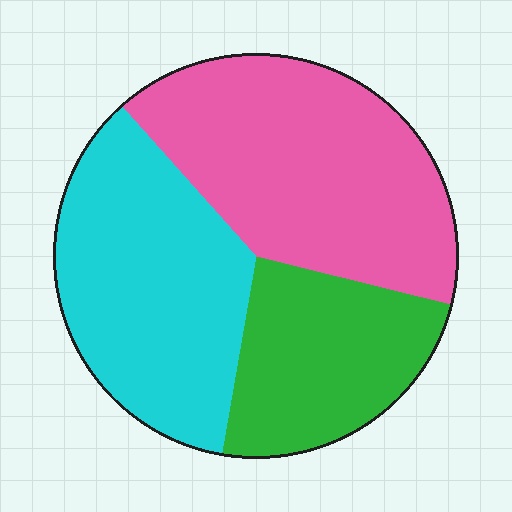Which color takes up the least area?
Green, at roughly 25%.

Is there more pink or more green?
Pink.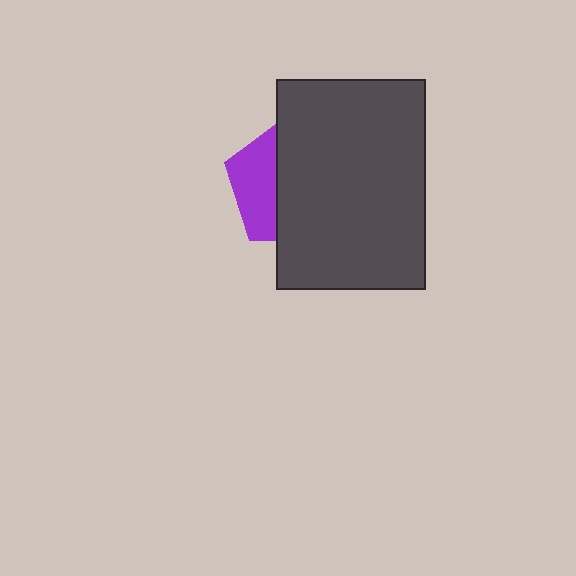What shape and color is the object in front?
The object in front is a dark gray rectangle.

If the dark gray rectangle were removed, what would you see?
You would see the complete purple pentagon.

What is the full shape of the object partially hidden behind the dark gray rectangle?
The partially hidden object is a purple pentagon.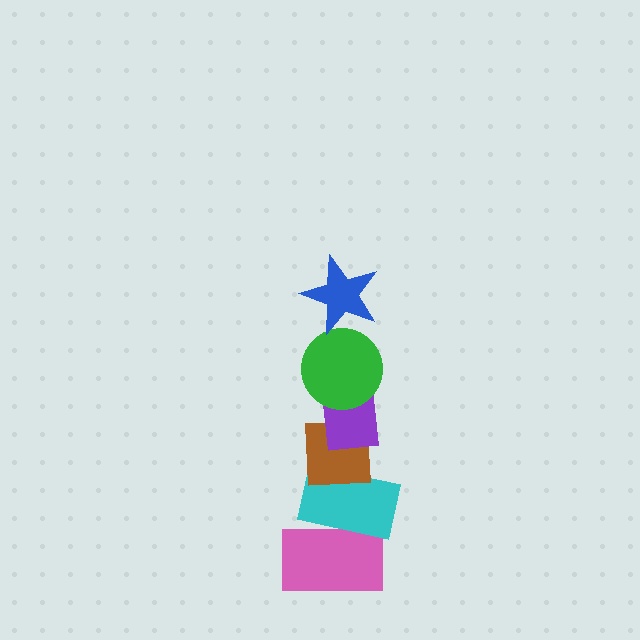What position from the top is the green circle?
The green circle is 2nd from the top.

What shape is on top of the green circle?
The blue star is on top of the green circle.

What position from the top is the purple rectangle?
The purple rectangle is 3rd from the top.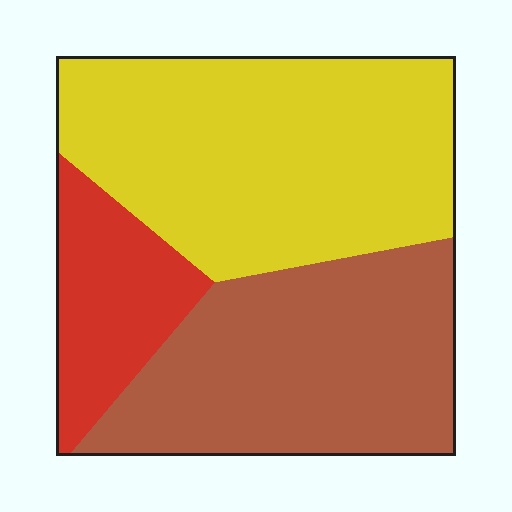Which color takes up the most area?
Yellow, at roughly 45%.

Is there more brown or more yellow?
Yellow.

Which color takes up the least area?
Red, at roughly 15%.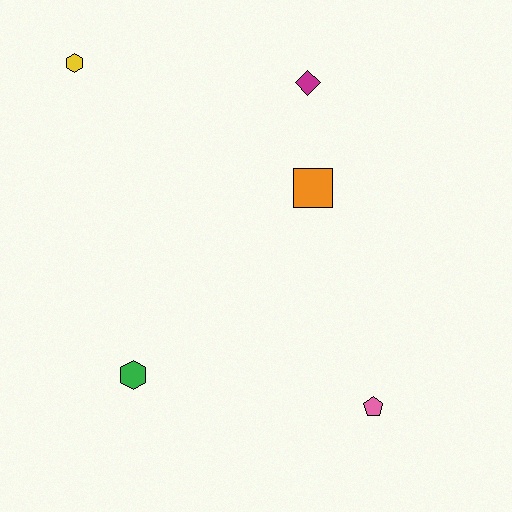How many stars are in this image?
There are no stars.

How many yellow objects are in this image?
There is 1 yellow object.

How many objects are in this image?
There are 5 objects.